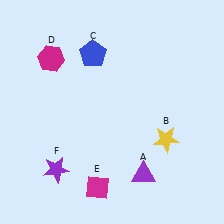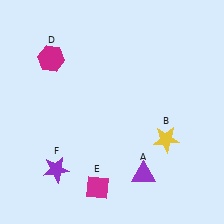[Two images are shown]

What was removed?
The blue pentagon (C) was removed in Image 2.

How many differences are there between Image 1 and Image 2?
There is 1 difference between the two images.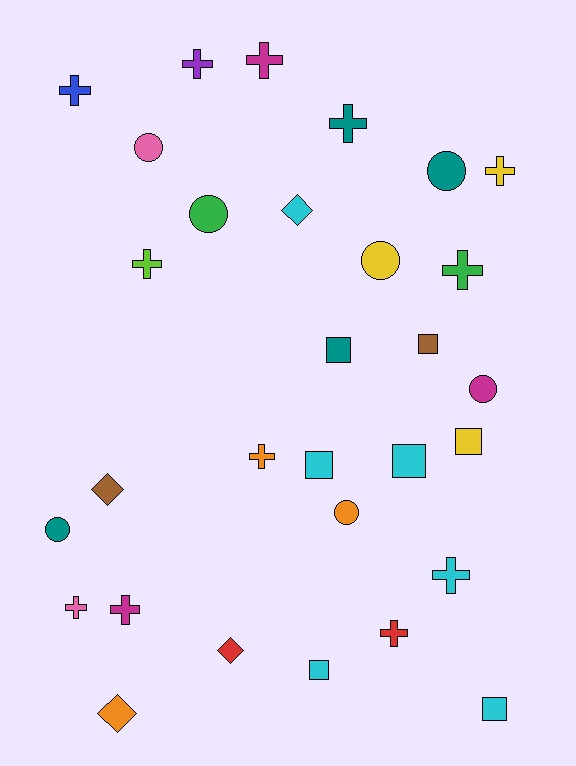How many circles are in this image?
There are 7 circles.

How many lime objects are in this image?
There is 1 lime object.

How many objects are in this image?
There are 30 objects.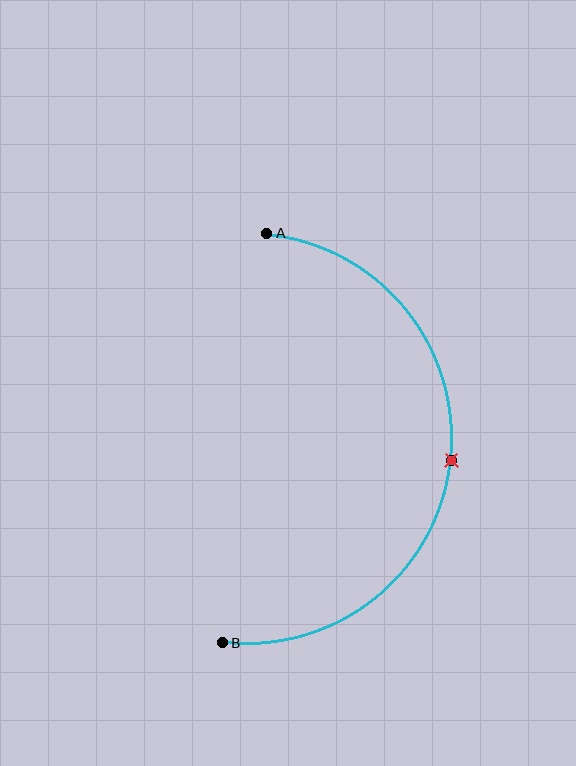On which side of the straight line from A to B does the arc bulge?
The arc bulges to the right of the straight line connecting A and B.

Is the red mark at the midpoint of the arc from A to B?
Yes. The red mark lies on the arc at equal arc-length from both A and B — it is the arc midpoint.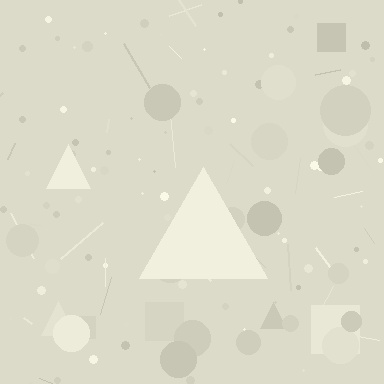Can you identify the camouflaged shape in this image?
The camouflaged shape is a triangle.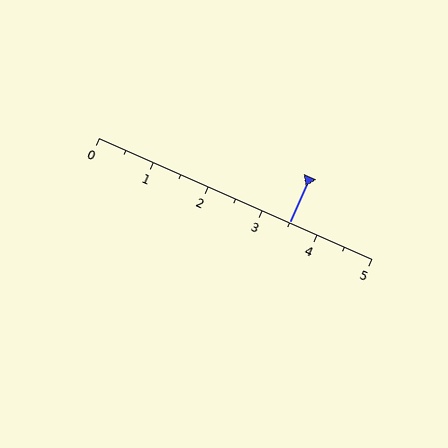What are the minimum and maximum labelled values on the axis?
The axis runs from 0 to 5.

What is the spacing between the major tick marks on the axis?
The major ticks are spaced 1 apart.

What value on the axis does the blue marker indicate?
The marker indicates approximately 3.5.